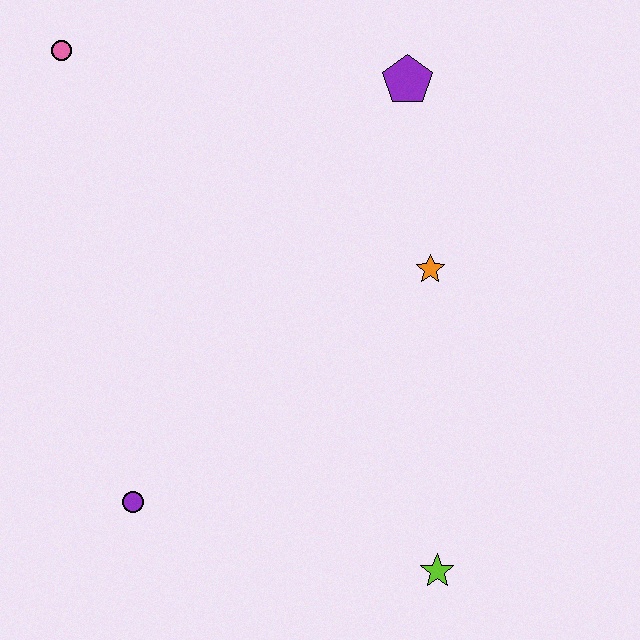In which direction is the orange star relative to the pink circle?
The orange star is to the right of the pink circle.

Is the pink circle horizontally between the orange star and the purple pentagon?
No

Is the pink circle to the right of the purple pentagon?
No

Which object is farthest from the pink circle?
The lime star is farthest from the pink circle.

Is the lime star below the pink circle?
Yes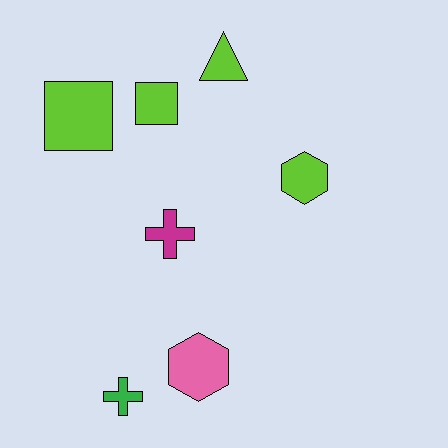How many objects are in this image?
There are 7 objects.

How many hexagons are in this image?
There are 2 hexagons.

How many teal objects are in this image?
There are no teal objects.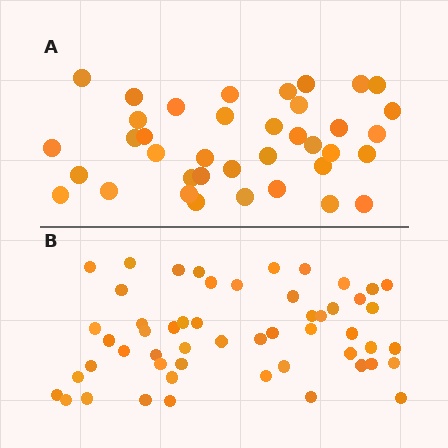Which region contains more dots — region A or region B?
Region B (the bottom region) has more dots.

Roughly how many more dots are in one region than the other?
Region B has approximately 15 more dots than region A.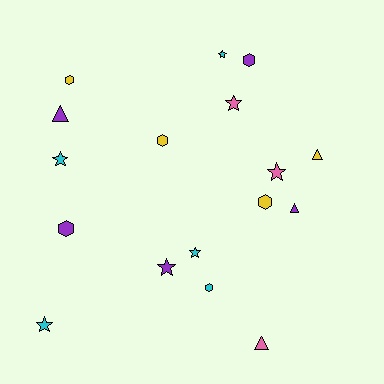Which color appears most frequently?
Cyan, with 5 objects.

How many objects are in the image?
There are 17 objects.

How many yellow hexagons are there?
There are 3 yellow hexagons.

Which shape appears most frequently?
Star, with 7 objects.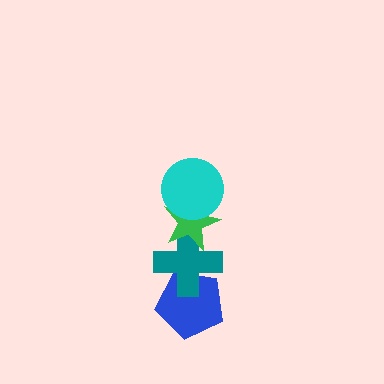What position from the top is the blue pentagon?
The blue pentagon is 4th from the top.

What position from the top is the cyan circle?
The cyan circle is 1st from the top.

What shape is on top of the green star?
The cyan circle is on top of the green star.